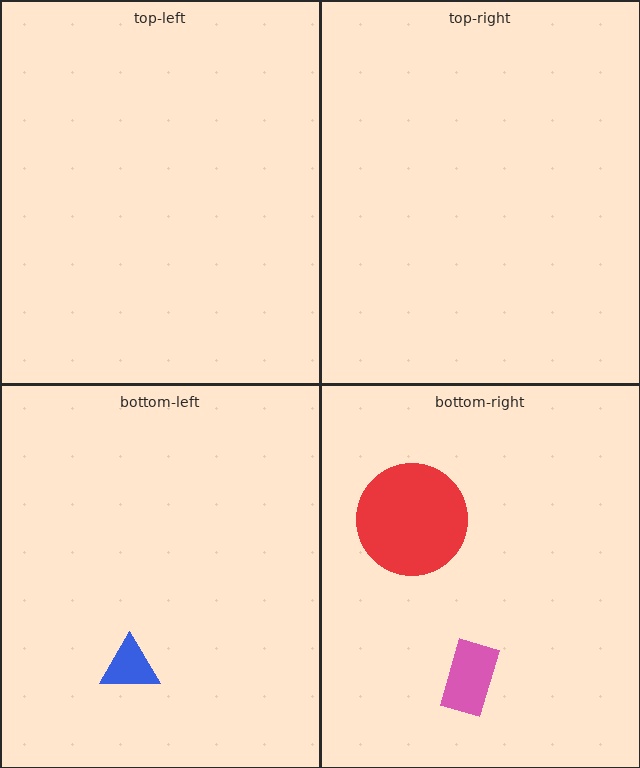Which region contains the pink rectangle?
The bottom-right region.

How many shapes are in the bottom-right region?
2.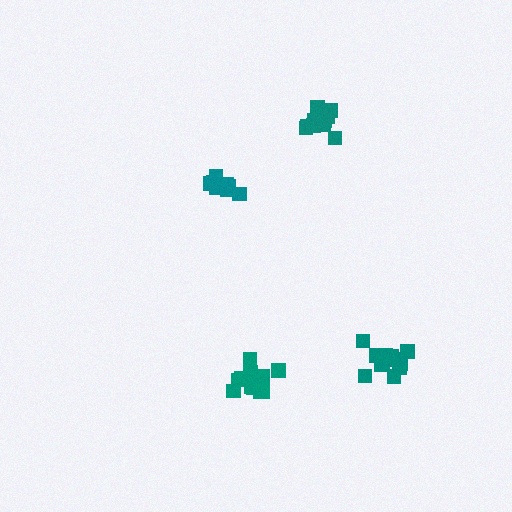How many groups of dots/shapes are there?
There are 4 groups.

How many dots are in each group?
Group 1: 13 dots, Group 2: 13 dots, Group 3: 9 dots, Group 4: 12 dots (47 total).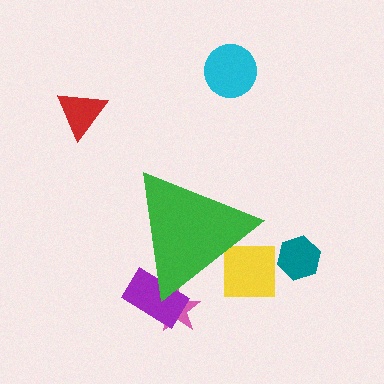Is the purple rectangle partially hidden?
Yes, the purple rectangle is partially hidden behind the green triangle.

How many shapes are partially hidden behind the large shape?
3 shapes are partially hidden.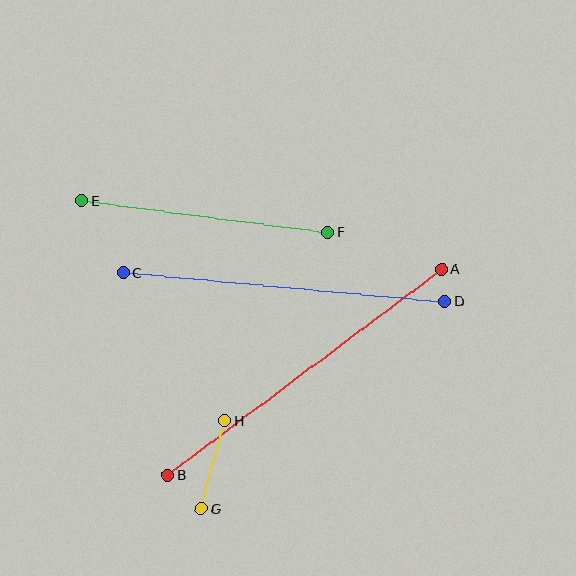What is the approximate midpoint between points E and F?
The midpoint is at approximately (205, 216) pixels.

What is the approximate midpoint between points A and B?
The midpoint is at approximately (305, 372) pixels.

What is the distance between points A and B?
The distance is approximately 342 pixels.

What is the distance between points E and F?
The distance is approximately 248 pixels.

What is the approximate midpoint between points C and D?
The midpoint is at approximately (284, 287) pixels.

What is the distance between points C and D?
The distance is approximately 322 pixels.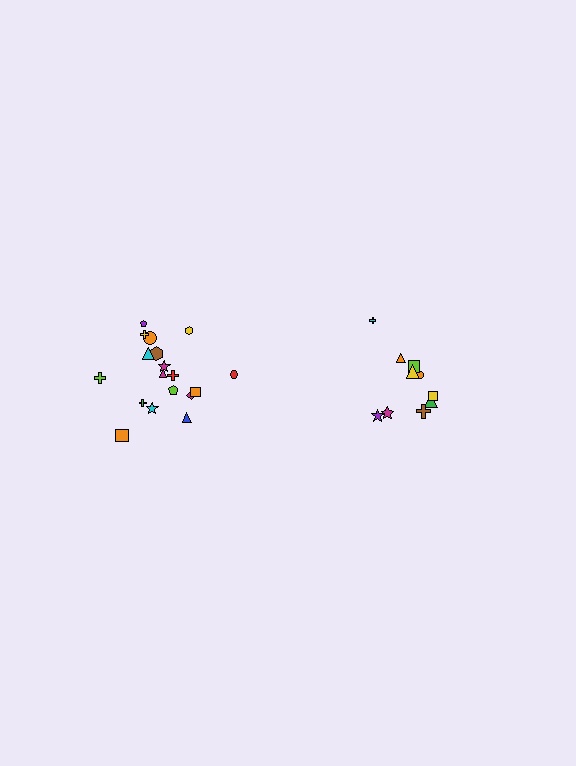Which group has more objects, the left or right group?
The left group.